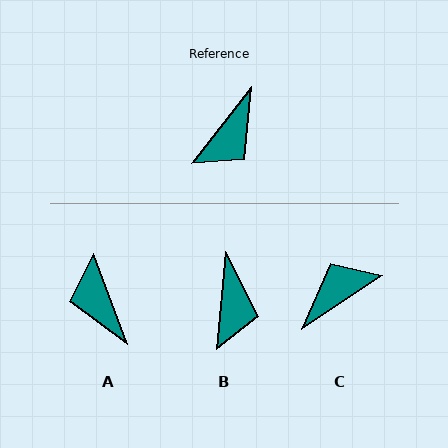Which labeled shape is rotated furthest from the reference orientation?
C, about 162 degrees away.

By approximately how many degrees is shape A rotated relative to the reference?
Approximately 121 degrees clockwise.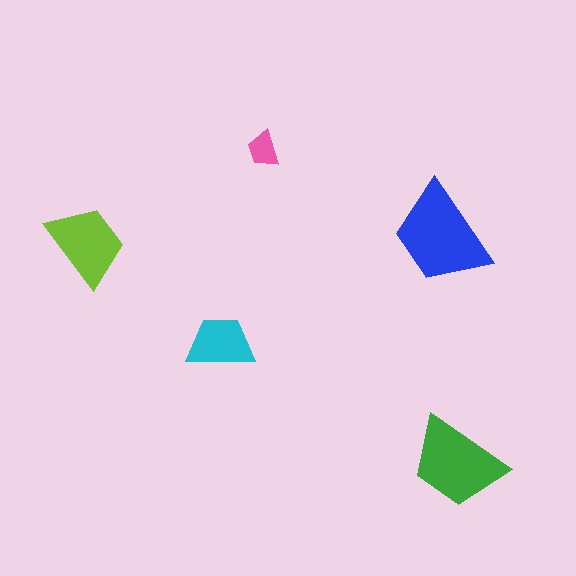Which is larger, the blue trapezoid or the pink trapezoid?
The blue one.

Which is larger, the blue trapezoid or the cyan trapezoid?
The blue one.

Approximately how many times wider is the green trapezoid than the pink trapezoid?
About 2.5 times wider.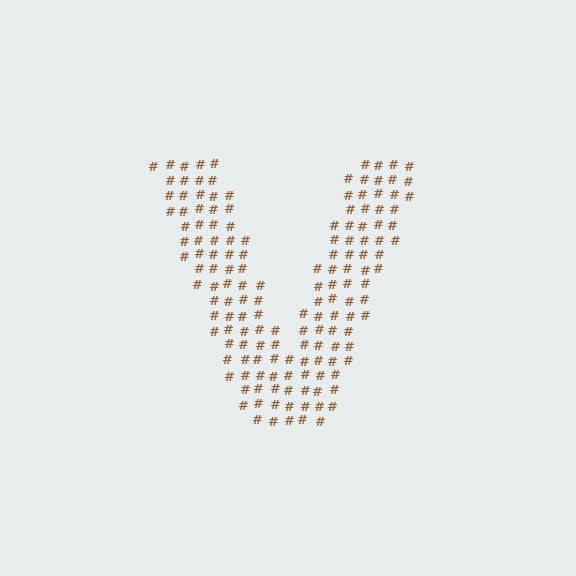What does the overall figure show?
The overall figure shows the letter V.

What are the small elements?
The small elements are hash symbols.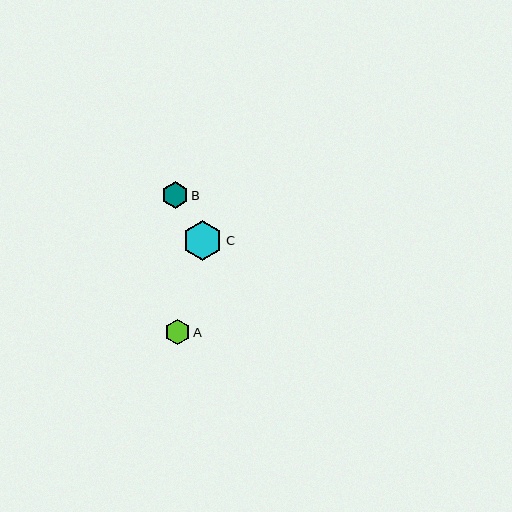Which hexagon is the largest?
Hexagon C is the largest with a size of approximately 40 pixels.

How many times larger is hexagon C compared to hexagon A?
Hexagon C is approximately 1.6 times the size of hexagon A.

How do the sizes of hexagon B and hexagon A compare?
Hexagon B and hexagon A are approximately the same size.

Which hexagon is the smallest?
Hexagon A is the smallest with a size of approximately 26 pixels.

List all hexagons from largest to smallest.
From largest to smallest: C, B, A.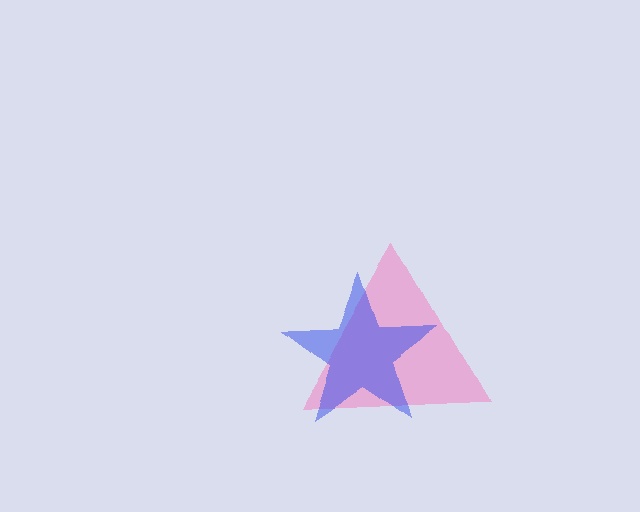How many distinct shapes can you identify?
There are 2 distinct shapes: a pink triangle, a blue star.